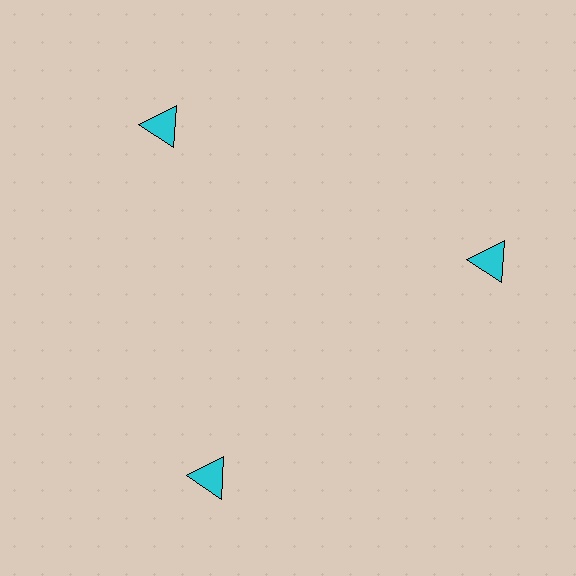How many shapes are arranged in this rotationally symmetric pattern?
There are 3 shapes, arranged in 3 groups of 1.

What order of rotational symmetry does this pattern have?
This pattern has 3-fold rotational symmetry.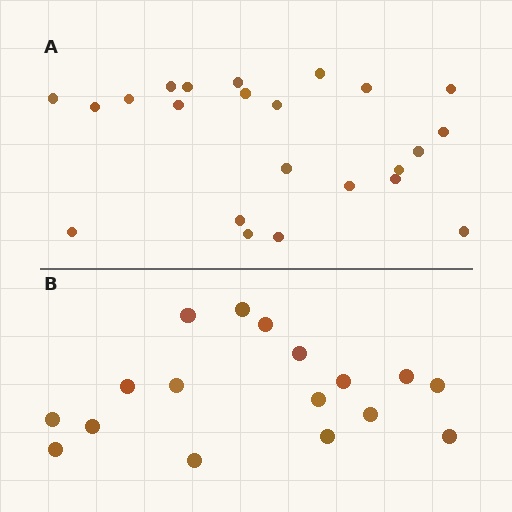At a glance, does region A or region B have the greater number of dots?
Region A (the top region) has more dots.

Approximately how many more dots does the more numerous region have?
Region A has about 6 more dots than region B.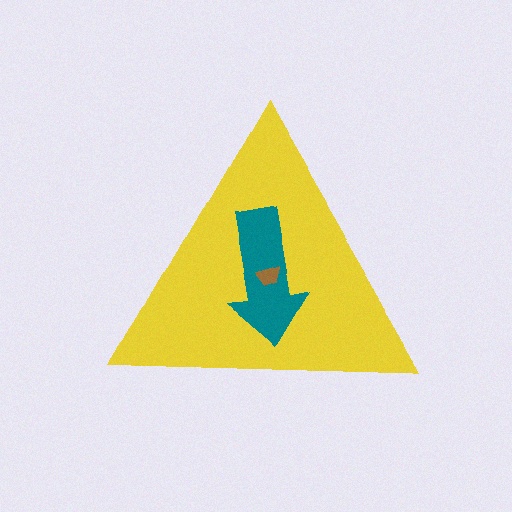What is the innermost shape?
The brown trapezoid.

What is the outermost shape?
The yellow triangle.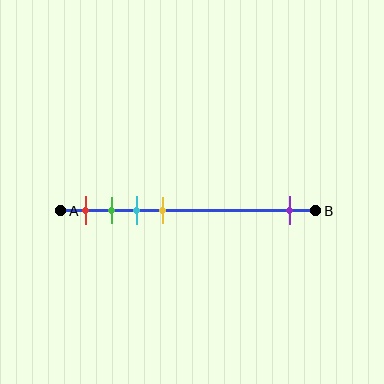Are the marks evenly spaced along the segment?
No, the marks are not evenly spaced.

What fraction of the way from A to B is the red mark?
The red mark is approximately 10% (0.1) of the way from A to B.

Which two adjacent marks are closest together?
The green and cyan marks are the closest adjacent pair.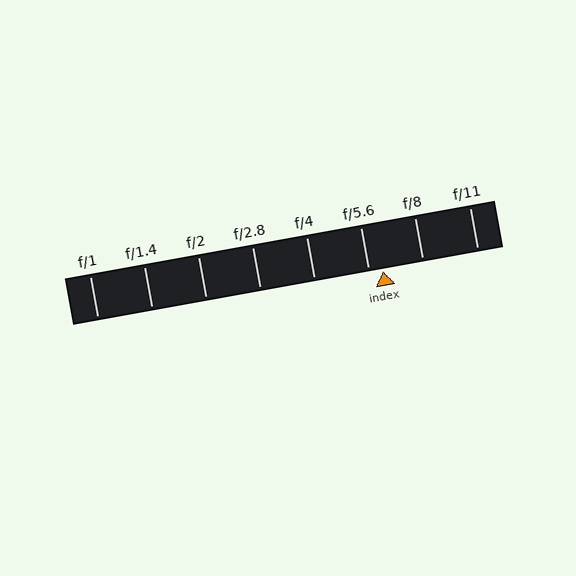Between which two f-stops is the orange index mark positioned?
The index mark is between f/5.6 and f/8.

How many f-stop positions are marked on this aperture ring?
There are 8 f-stop positions marked.